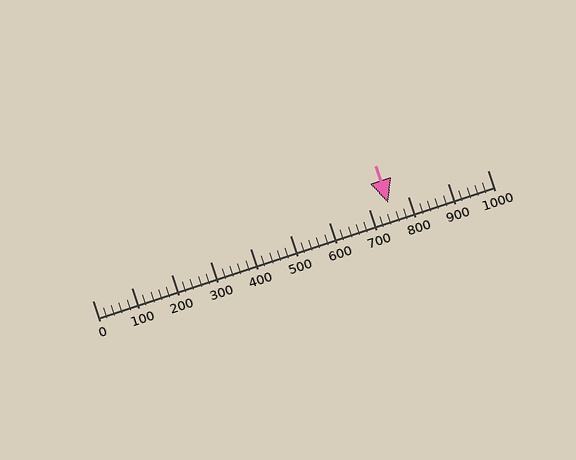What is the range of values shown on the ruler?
The ruler shows values from 0 to 1000.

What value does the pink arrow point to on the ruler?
The pink arrow points to approximately 750.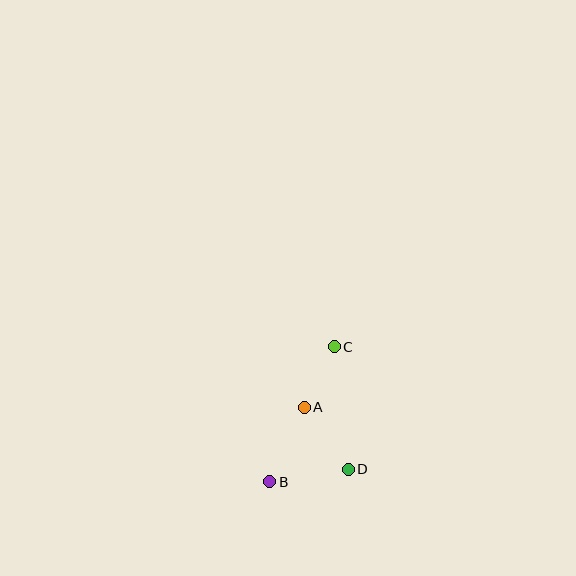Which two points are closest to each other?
Points A and C are closest to each other.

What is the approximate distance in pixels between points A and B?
The distance between A and B is approximately 82 pixels.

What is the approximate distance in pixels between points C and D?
The distance between C and D is approximately 123 pixels.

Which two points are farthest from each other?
Points B and C are farthest from each other.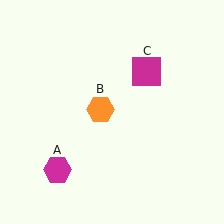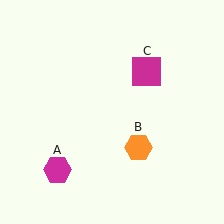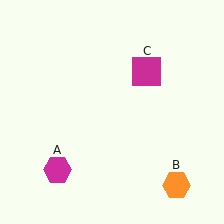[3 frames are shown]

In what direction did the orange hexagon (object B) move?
The orange hexagon (object B) moved down and to the right.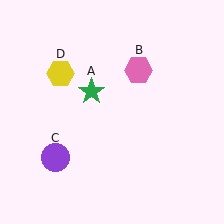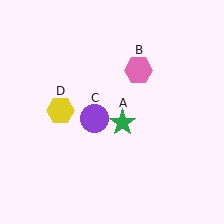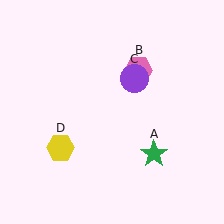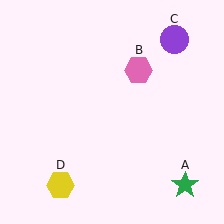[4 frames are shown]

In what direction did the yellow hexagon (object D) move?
The yellow hexagon (object D) moved down.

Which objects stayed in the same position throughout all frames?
Pink hexagon (object B) remained stationary.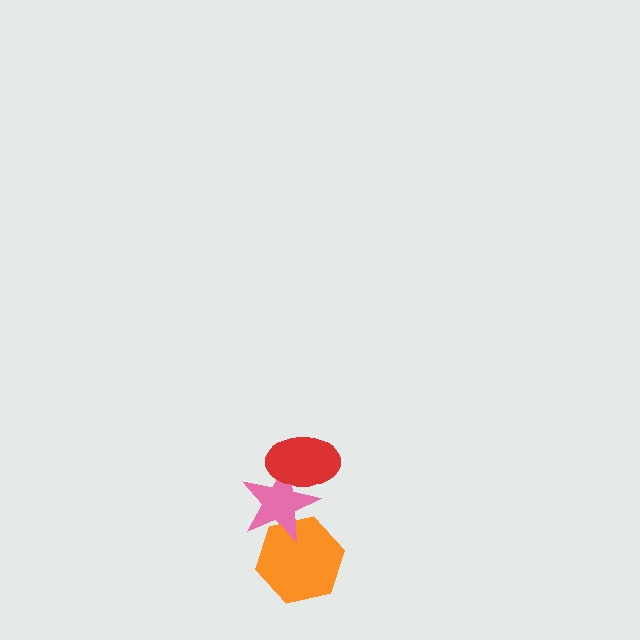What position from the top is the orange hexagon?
The orange hexagon is 3rd from the top.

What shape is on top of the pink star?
The red ellipse is on top of the pink star.